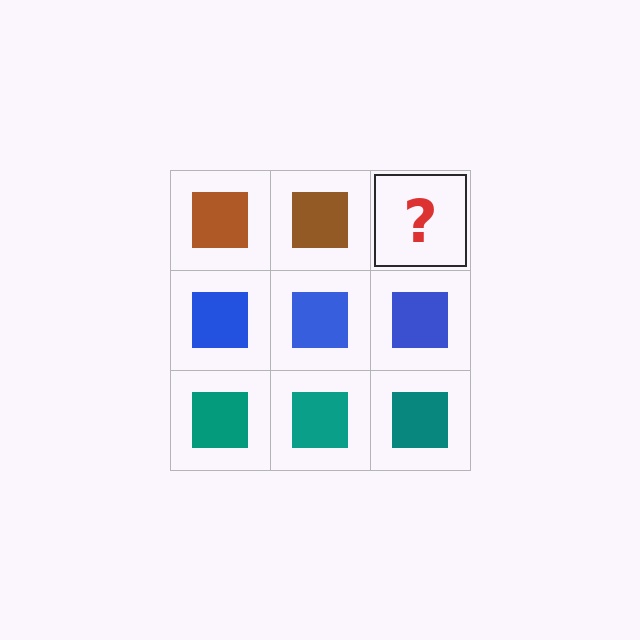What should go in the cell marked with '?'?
The missing cell should contain a brown square.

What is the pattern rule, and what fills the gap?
The rule is that each row has a consistent color. The gap should be filled with a brown square.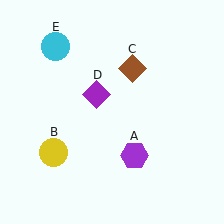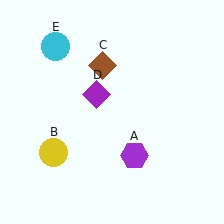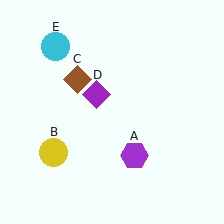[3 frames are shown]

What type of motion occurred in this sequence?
The brown diamond (object C) rotated counterclockwise around the center of the scene.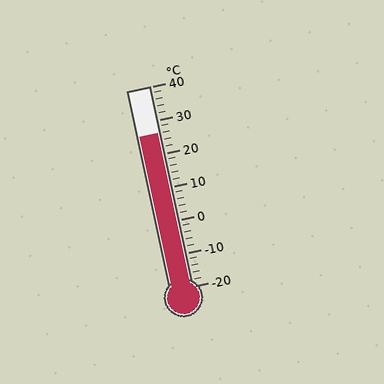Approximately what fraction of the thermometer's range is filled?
The thermometer is filled to approximately 75% of its range.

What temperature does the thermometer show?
The thermometer shows approximately 26°C.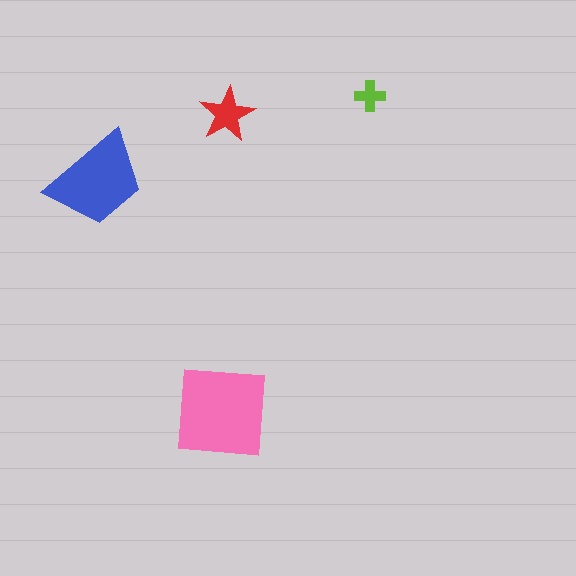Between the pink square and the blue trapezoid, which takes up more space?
The pink square.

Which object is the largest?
The pink square.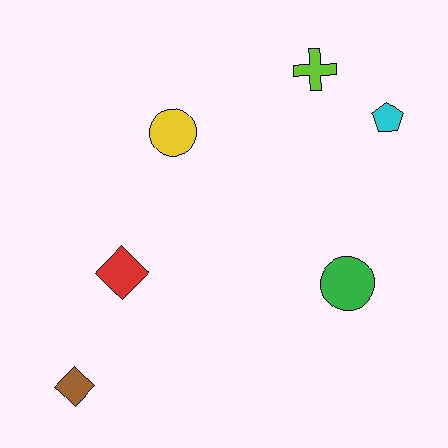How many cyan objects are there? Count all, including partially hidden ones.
There is 1 cyan object.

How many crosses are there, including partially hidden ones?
There is 1 cross.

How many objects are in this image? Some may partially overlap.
There are 6 objects.